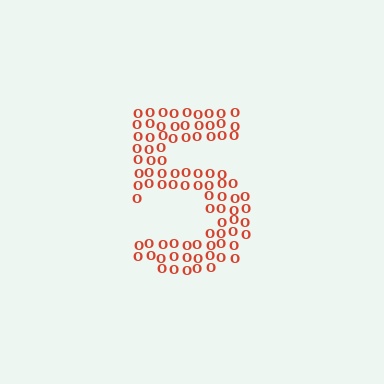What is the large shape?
The large shape is the digit 5.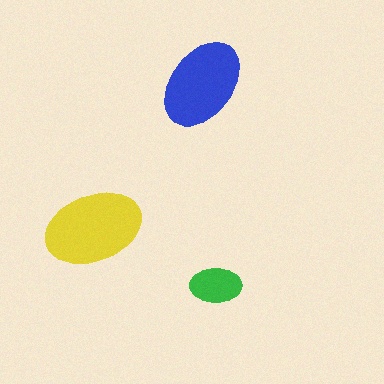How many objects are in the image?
There are 3 objects in the image.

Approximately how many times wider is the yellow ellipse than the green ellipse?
About 2 times wider.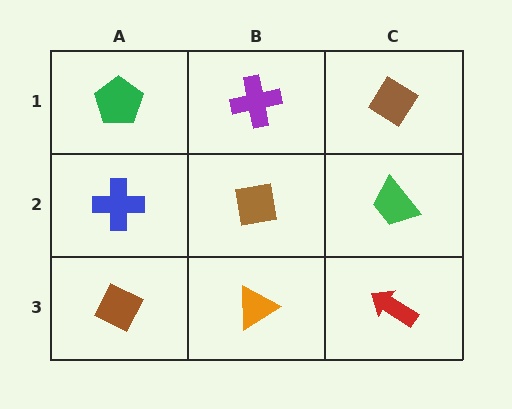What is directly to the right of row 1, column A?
A purple cross.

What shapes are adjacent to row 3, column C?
A green trapezoid (row 2, column C), an orange triangle (row 3, column B).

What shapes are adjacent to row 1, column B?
A brown square (row 2, column B), a green pentagon (row 1, column A), a brown diamond (row 1, column C).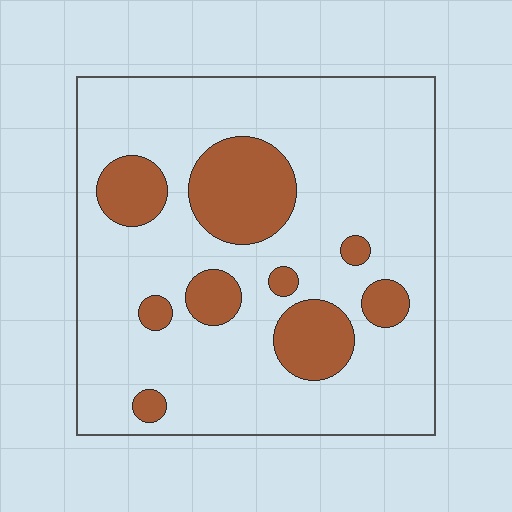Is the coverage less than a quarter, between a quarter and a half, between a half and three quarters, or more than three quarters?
Less than a quarter.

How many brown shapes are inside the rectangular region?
9.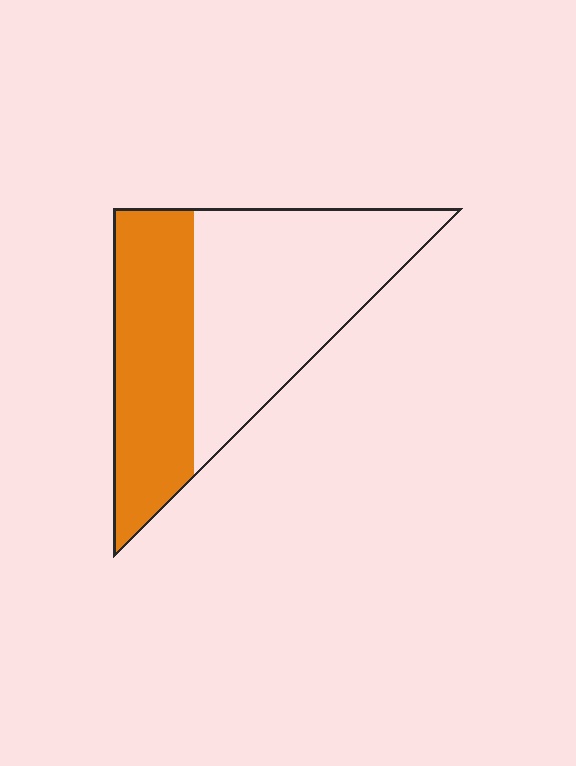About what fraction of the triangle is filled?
About two fifths (2/5).